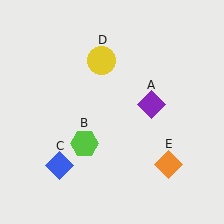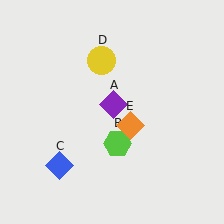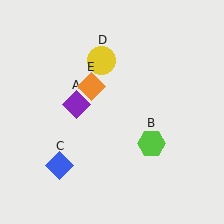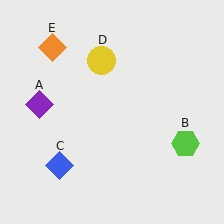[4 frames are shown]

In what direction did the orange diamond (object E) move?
The orange diamond (object E) moved up and to the left.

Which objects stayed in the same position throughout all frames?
Blue diamond (object C) and yellow circle (object D) remained stationary.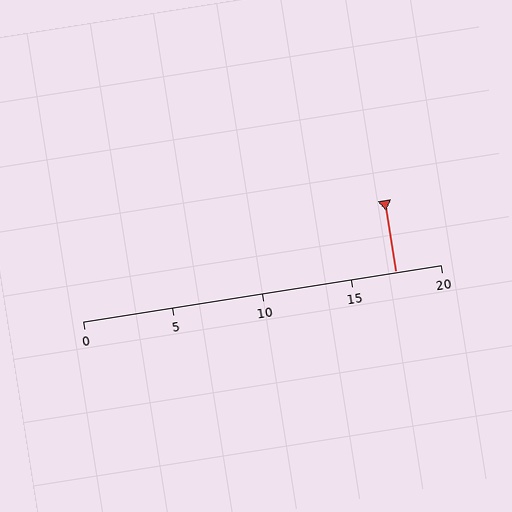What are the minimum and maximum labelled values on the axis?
The axis runs from 0 to 20.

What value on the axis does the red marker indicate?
The marker indicates approximately 17.5.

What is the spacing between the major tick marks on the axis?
The major ticks are spaced 5 apart.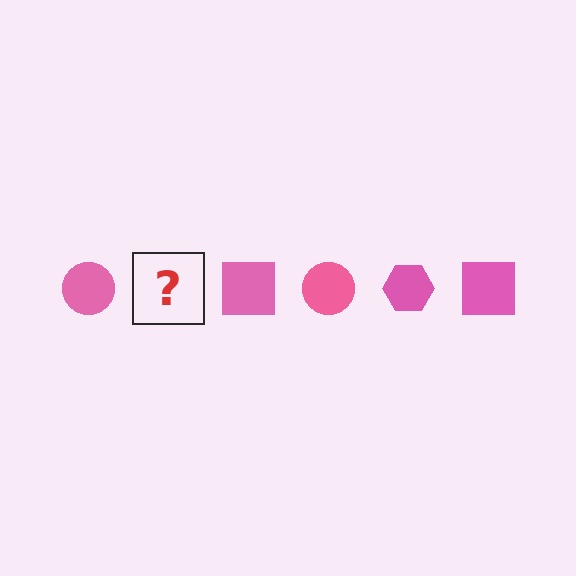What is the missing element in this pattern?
The missing element is a pink hexagon.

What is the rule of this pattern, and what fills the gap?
The rule is that the pattern cycles through circle, hexagon, square shapes in pink. The gap should be filled with a pink hexagon.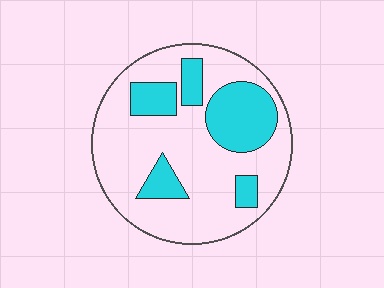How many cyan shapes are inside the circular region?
5.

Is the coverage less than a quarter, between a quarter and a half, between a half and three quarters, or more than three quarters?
Between a quarter and a half.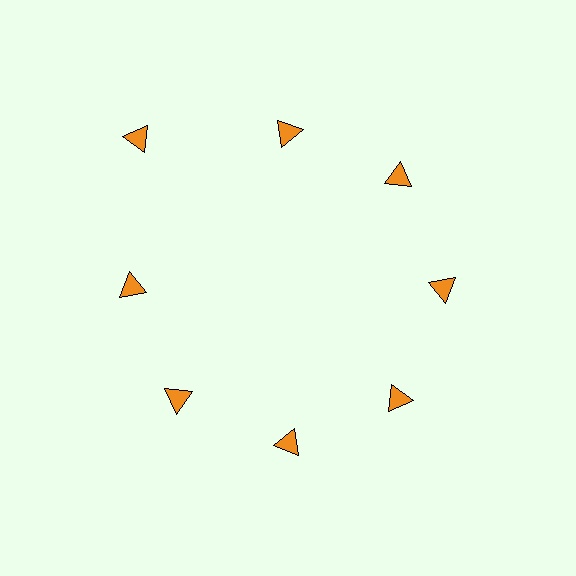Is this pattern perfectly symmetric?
No. The 8 orange triangles are arranged in a ring, but one element near the 10 o'clock position is pushed outward from the center, breaking the 8-fold rotational symmetry.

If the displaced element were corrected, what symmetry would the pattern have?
It would have 8-fold rotational symmetry — the pattern would map onto itself every 45 degrees.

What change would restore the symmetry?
The symmetry would be restored by moving it inward, back onto the ring so that all 8 triangles sit at equal angles and equal distance from the center.